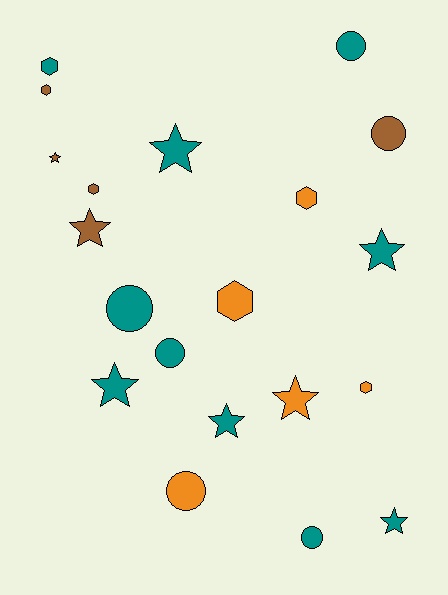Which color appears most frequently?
Teal, with 10 objects.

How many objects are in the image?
There are 20 objects.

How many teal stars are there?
There are 5 teal stars.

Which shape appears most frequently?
Star, with 8 objects.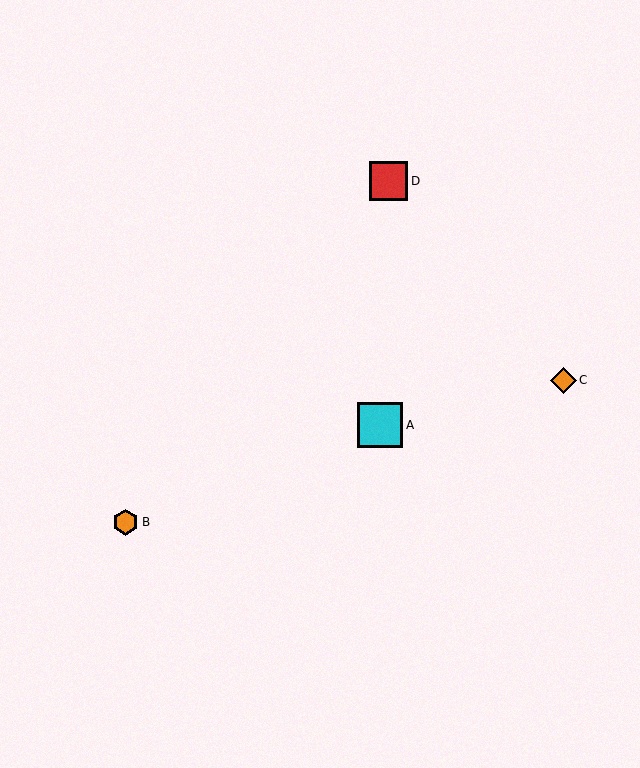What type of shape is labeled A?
Shape A is a cyan square.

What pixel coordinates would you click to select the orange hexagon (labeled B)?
Click at (126, 522) to select the orange hexagon B.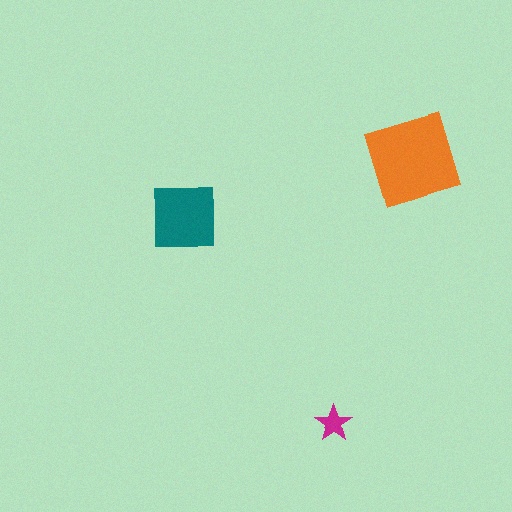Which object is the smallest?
The magenta star.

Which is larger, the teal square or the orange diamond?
The orange diamond.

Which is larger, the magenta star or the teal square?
The teal square.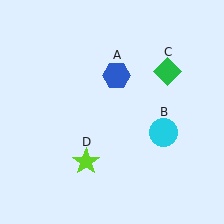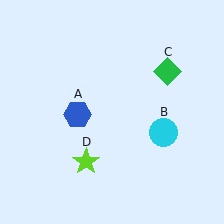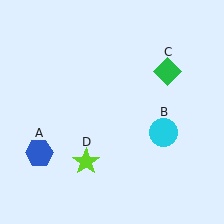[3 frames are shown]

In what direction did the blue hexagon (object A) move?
The blue hexagon (object A) moved down and to the left.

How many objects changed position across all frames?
1 object changed position: blue hexagon (object A).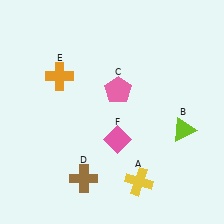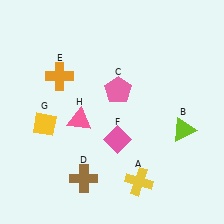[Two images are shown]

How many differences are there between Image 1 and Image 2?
There are 2 differences between the two images.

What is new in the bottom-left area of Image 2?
A pink triangle (H) was added in the bottom-left area of Image 2.